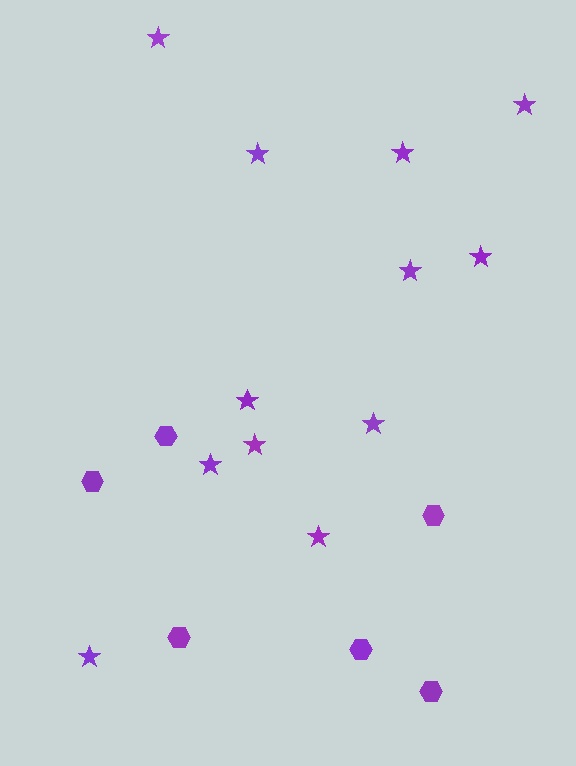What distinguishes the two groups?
There are 2 groups: one group of hexagons (6) and one group of stars (12).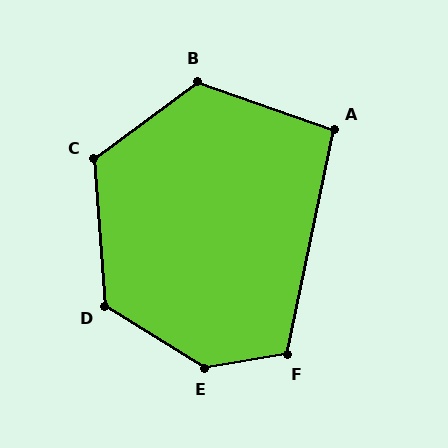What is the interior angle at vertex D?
Approximately 126 degrees (obtuse).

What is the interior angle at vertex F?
Approximately 111 degrees (obtuse).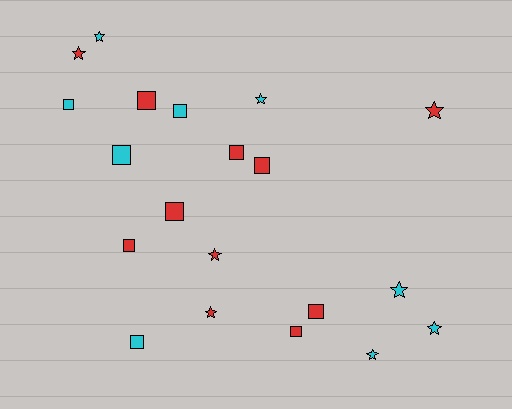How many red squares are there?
There are 7 red squares.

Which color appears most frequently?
Red, with 11 objects.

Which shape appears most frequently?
Square, with 11 objects.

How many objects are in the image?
There are 20 objects.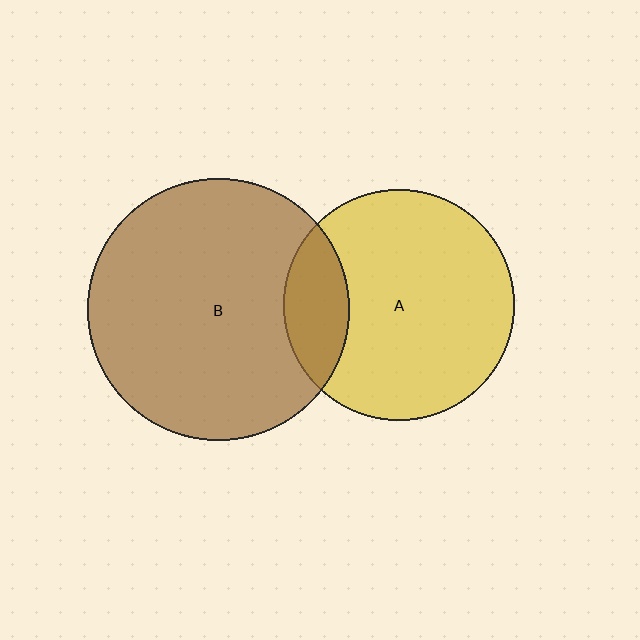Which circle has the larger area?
Circle B (brown).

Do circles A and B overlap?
Yes.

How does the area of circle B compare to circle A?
Approximately 1.3 times.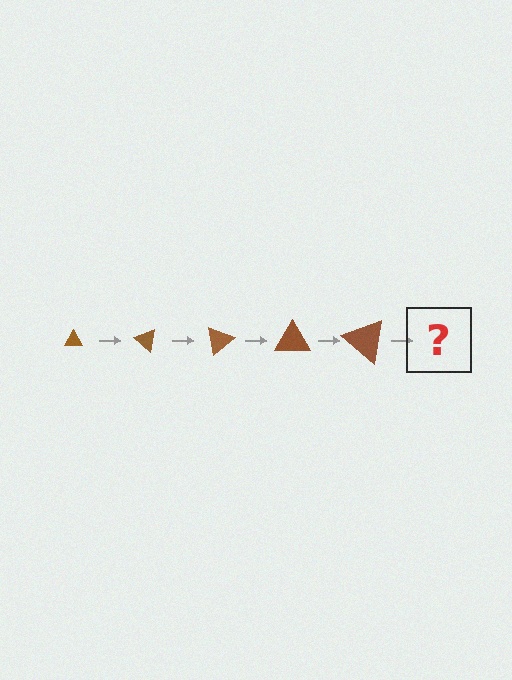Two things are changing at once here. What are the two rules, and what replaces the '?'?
The two rules are that the triangle grows larger each step and it rotates 40 degrees each step. The '?' should be a triangle, larger than the previous one and rotated 200 degrees from the start.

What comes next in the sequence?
The next element should be a triangle, larger than the previous one and rotated 200 degrees from the start.